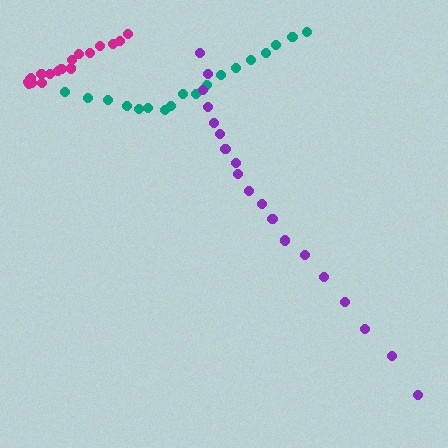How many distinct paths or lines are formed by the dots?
There are 3 distinct paths.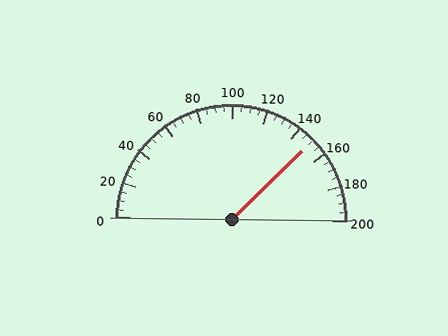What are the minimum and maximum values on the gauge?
The gauge ranges from 0 to 200.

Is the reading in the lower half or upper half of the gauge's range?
The reading is in the upper half of the range (0 to 200).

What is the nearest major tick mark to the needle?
The nearest major tick mark is 160.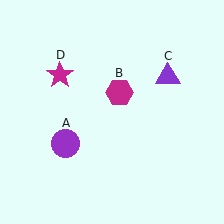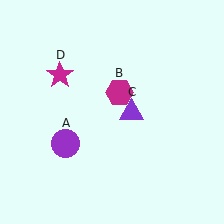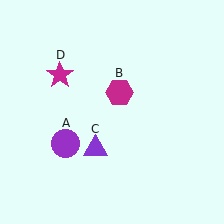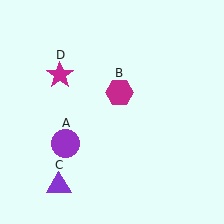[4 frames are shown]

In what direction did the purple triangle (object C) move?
The purple triangle (object C) moved down and to the left.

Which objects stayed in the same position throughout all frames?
Purple circle (object A) and magenta hexagon (object B) and magenta star (object D) remained stationary.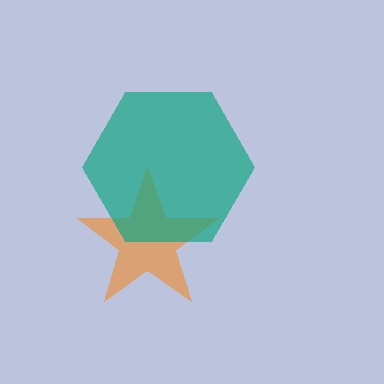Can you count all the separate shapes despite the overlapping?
Yes, there are 2 separate shapes.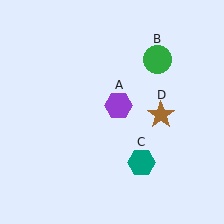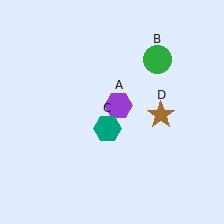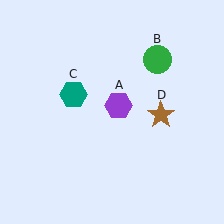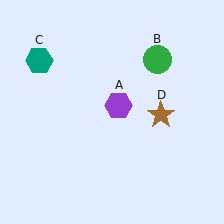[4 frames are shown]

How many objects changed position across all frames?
1 object changed position: teal hexagon (object C).